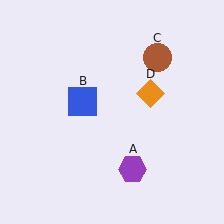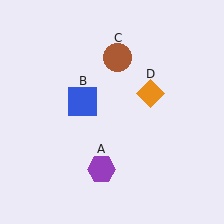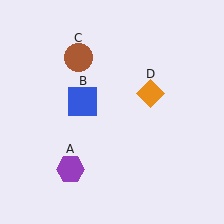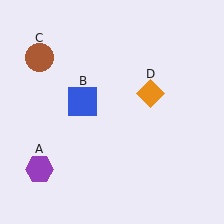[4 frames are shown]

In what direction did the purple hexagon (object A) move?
The purple hexagon (object A) moved left.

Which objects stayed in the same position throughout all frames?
Blue square (object B) and orange diamond (object D) remained stationary.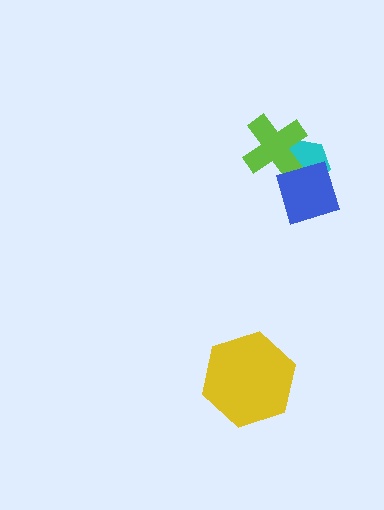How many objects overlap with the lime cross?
1 object overlaps with the lime cross.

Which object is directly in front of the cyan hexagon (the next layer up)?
The lime cross is directly in front of the cyan hexagon.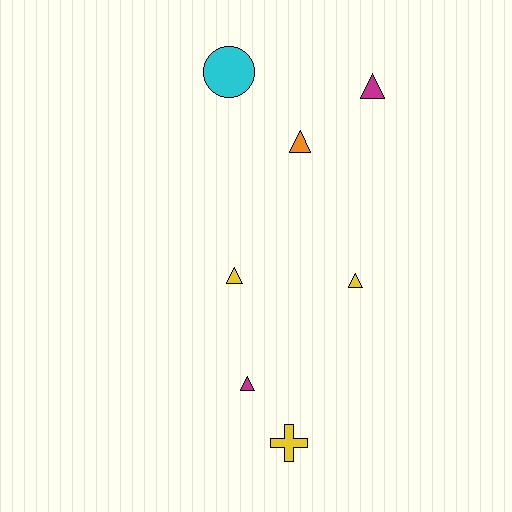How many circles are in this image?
There is 1 circle.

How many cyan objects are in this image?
There is 1 cyan object.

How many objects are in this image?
There are 7 objects.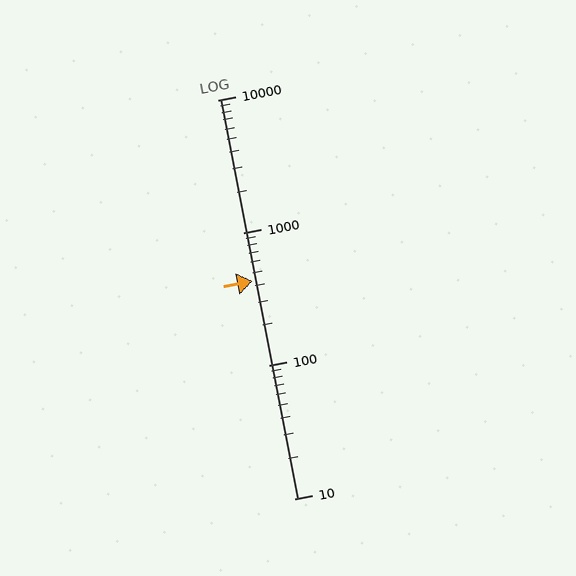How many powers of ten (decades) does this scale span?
The scale spans 3 decades, from 10 to 10000.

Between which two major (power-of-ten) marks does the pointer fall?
The pointer is between 100 and 1000.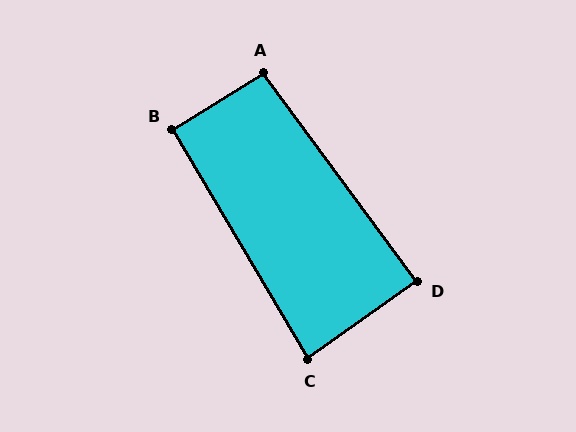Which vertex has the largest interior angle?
A, at approximately 95 degrees.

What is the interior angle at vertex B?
Approximately 91 degrees (approximately right).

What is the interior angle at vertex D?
Approximately 89 degrees (approximately right).